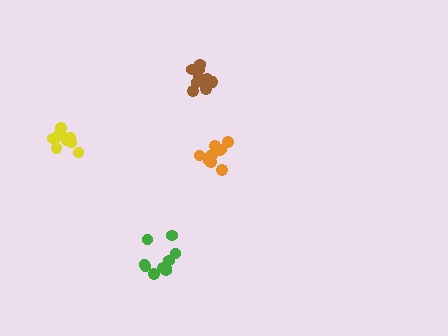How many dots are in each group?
Group 1: 10 dots, Group 2: 10 dots, Group 3: 10 dots, Group 4: 10 dots (40 total).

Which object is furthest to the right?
The orange cluster is rightmost.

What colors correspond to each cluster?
The clusters are colored: orange, brown, yellow, green.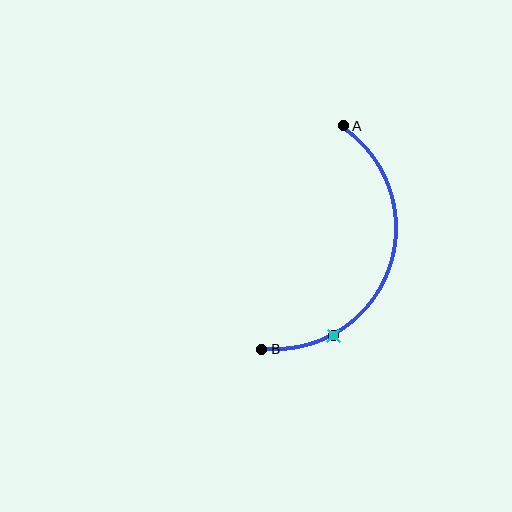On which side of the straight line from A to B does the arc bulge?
The arc bulges to the right of the straight line connecting A and B.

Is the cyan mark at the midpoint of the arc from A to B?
No. The cyan mark lies on the arc but is closer to endpoint B. The arc midpoint would be at the point on the curve equidistant along the arc from both A and B.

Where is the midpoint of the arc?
The arc midpoint is the point on the curve farthest from the straight line joining A and B. It sits to the right of that line.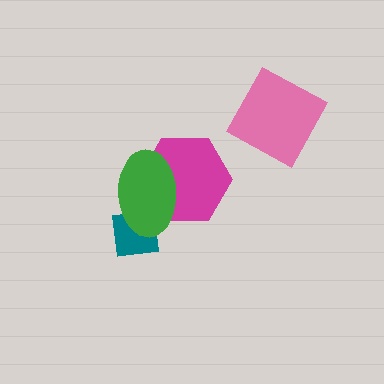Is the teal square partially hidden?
Yes, it is partially covered by another shape.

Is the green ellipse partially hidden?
No, no other shape covers it.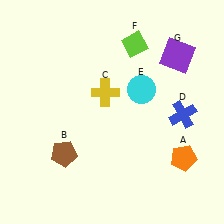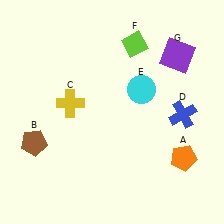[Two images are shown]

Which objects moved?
The objects that moved are: the brown pentagon (B), the yellow cross (C).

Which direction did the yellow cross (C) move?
The yellow cross (C) moved left.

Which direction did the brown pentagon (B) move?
The brown pentagon (B) moved left.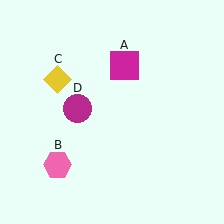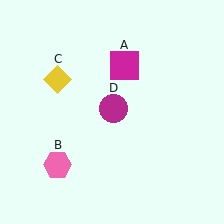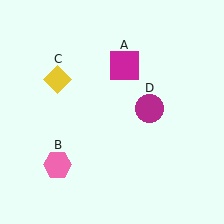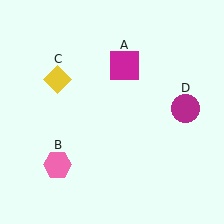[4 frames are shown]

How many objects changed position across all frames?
1 object changed position: magenta circle (object D).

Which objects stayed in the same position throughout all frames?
Magenta square (object A) and pink hexagon (object B) and yellow diamond (object C) remained stationary.